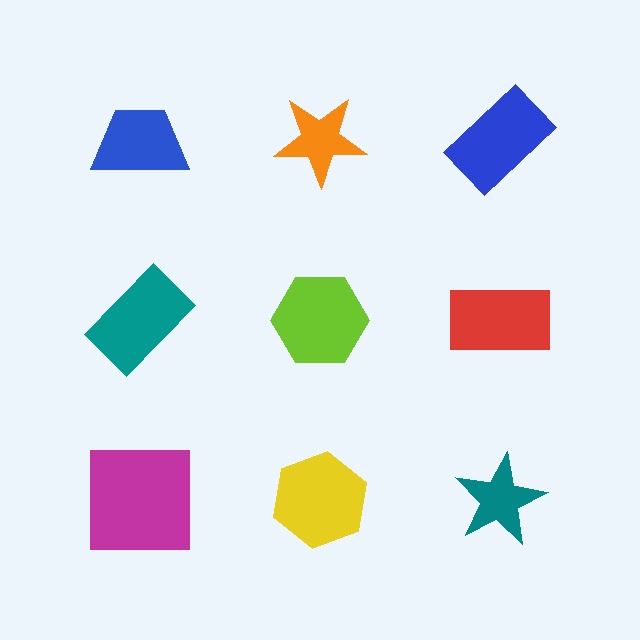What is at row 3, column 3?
A teal star.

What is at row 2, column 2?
A lime hexagon.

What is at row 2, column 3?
A red rectangle.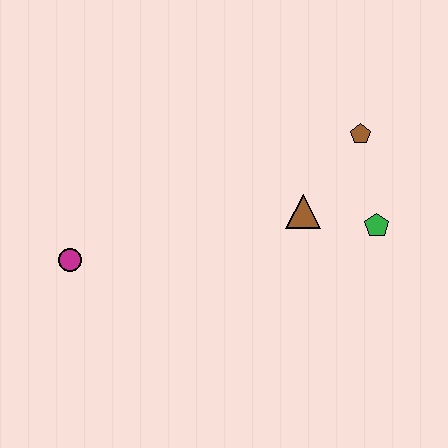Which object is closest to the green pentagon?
The brown triangle is closest to the green pentagon.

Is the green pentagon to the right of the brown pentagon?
Yes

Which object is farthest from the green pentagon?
The magenta circle is farthest from the green pentagon.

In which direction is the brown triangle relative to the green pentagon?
The brown triangle is to the left of the green pentagon.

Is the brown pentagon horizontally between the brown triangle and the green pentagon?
Yes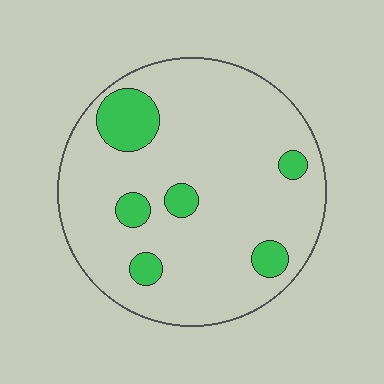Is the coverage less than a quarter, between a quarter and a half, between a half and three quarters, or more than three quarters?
Less than a quarter.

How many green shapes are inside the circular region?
6.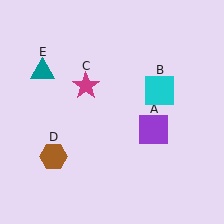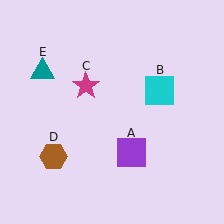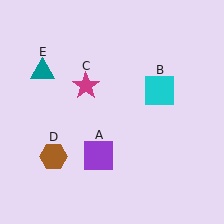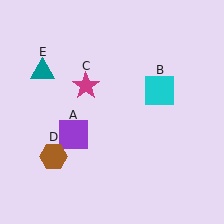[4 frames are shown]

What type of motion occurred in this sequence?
The purple square (object A) rotated clockwise around the center of the scene.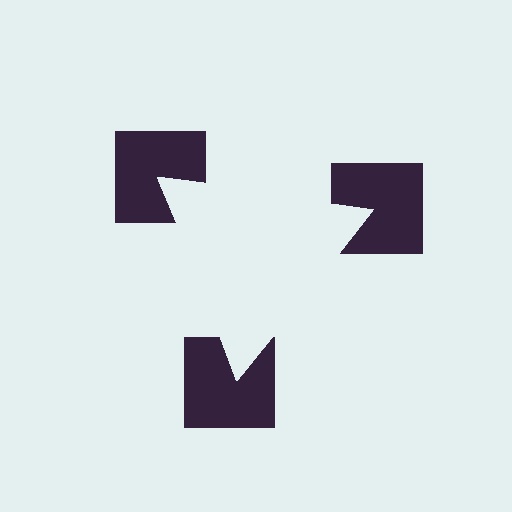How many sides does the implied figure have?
3 sides.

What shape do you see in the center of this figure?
An illusory triangle — its edges are inferred from the aligned wedge cuts in the notched squares, not physically drawn.